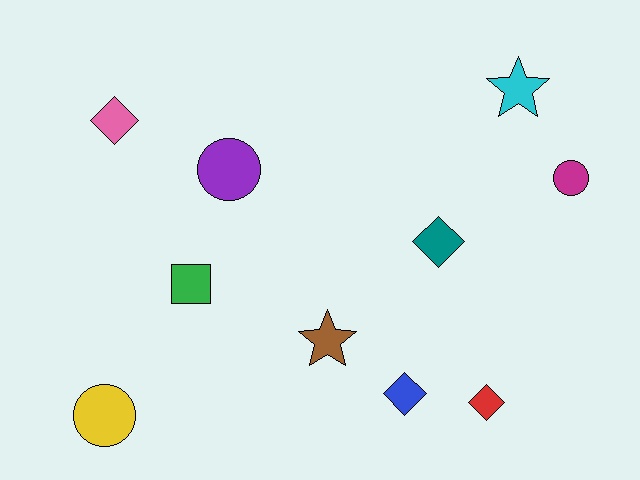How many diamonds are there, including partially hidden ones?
There are 4 diamonds.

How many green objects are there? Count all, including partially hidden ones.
There is 1 green object.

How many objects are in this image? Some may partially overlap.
There are 10 objects.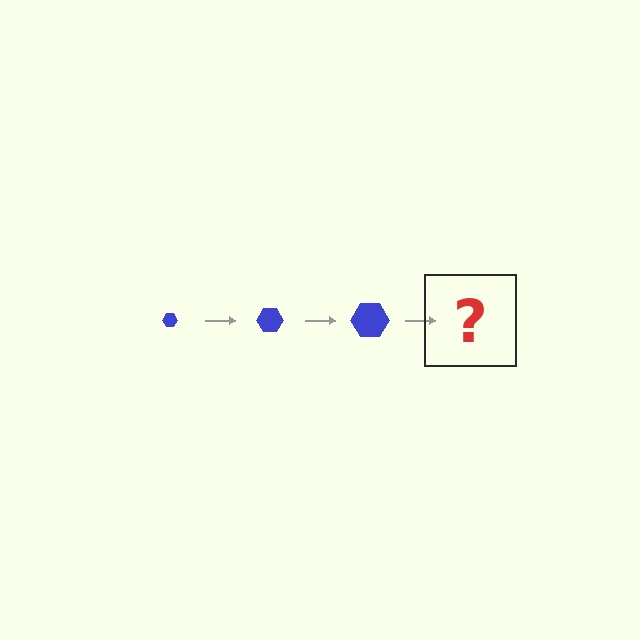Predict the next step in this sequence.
The next step is a blue hexagon, larger than the previous one.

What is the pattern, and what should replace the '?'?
The pattern is that the hexagon gets progressively larger each step. The '?' should be a blue hexagon, larger than the previous one.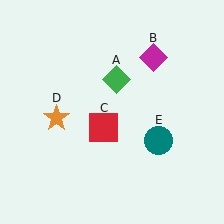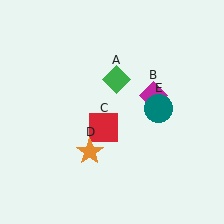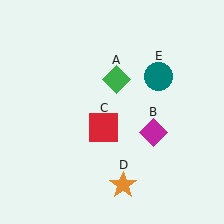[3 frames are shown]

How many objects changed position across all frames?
3 objects changed position: magenta diamond (object B), orange star (object D), teal circle (object E).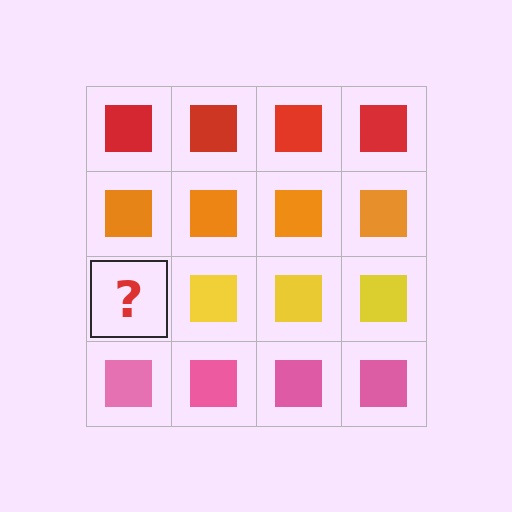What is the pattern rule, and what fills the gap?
The rule is that each row has a consistent color. The gap should be filled with a yellow square.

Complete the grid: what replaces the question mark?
The question mark should be replaced with a yellow square.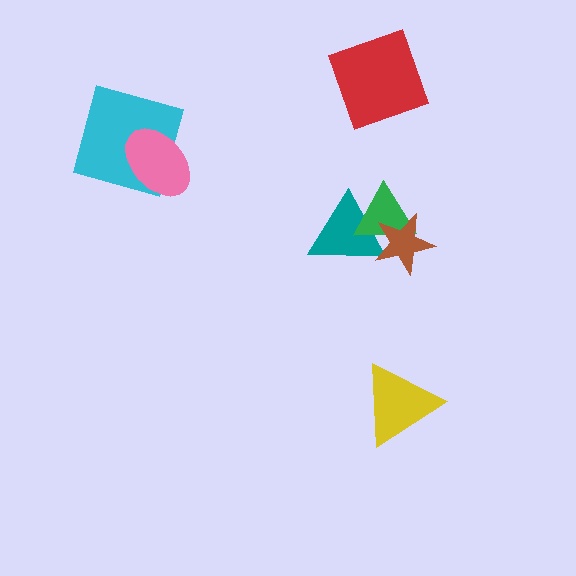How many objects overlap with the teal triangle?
2 objects overlap with the teal triangle.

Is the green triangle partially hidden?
Yes, it is partially covered by another shape.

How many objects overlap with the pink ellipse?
1 object overlaps with the pink ellipse.